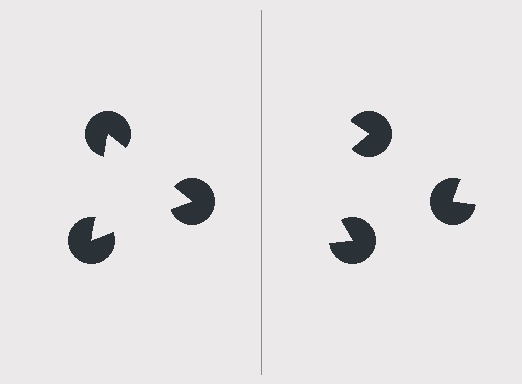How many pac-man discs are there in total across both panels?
6 — 3 on each side.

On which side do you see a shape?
An illusory triangle appears on the left side. On the right side the wedge cuts are rotated, so no coherent shape forms.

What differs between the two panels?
The pac-man discs are positioned identically on both sides; only the wedge orientations differ. On the left they align to a triangle; on the right they are misaligned.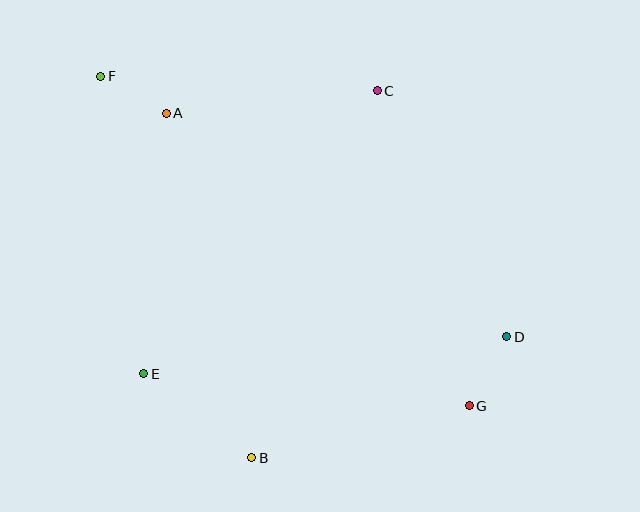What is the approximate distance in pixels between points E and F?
The distance between E and F is approximately 301 pixels.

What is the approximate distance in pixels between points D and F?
The distance between D and F is approximately 482 pixels.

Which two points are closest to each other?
Points A and F are closest to each other.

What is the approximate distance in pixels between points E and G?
The distance between E and G is approximately 327 pixels.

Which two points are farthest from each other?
Points F and G are farthest from each other.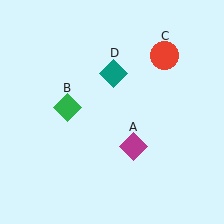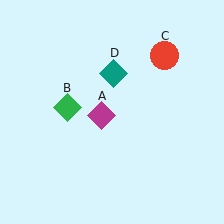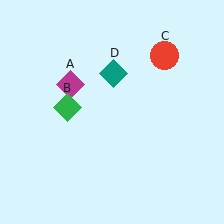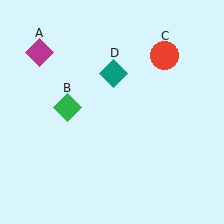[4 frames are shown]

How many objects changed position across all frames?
1 object changed position: magenta diamond (object A).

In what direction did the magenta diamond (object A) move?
The magenta diamond (object A) moved up and to the left.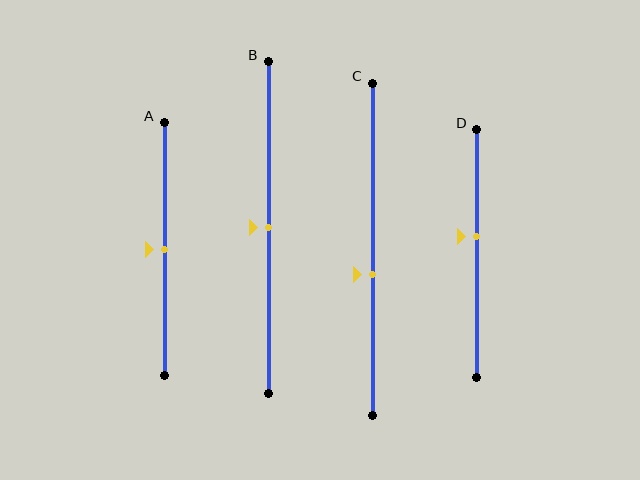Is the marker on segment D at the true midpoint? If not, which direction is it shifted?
No, the marker on segment D is shifted upward by about 7% of the segment length.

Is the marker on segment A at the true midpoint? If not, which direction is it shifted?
Yes, the marker on segment A is at the true midpoint.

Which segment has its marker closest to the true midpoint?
Segment A has its marker closest to the true midpoint.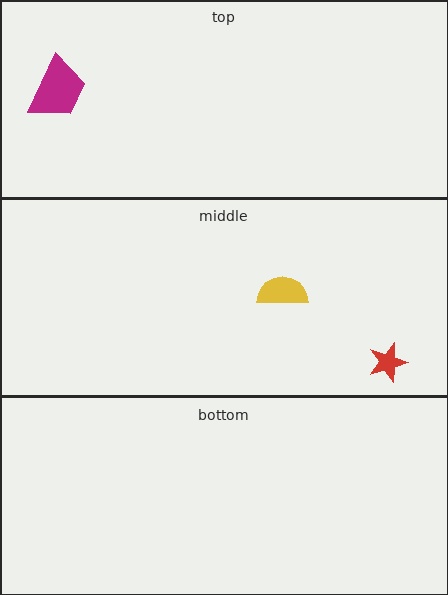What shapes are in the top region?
The magenta trapezoid.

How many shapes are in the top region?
1.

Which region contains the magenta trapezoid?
The top region.